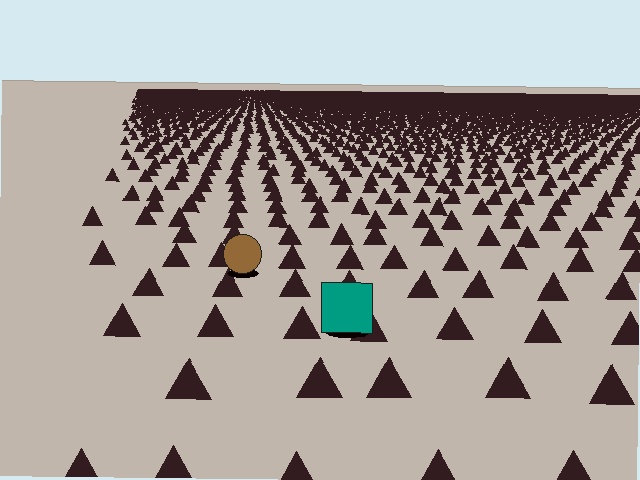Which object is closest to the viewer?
The teal square is closest. The texture marks near it are larger and more spread out.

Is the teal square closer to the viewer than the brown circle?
Yes. The teal square is closer — you can tell from the texture gradient: the ground texture is coarser near it.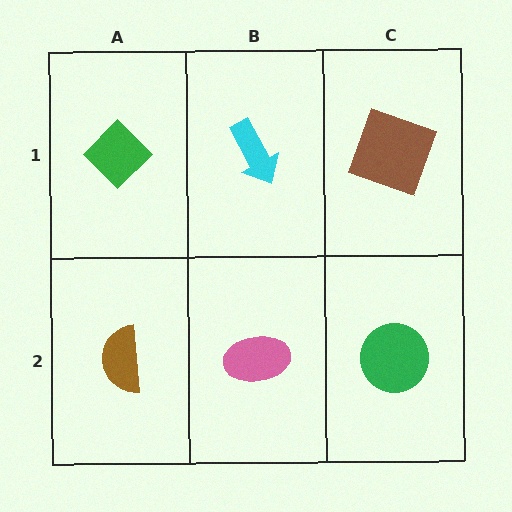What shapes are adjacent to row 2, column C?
A brown square (row 1, column C), a pink ellipse (row 2, column B).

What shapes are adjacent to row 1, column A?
A brown semicircle (row 2, column A), a cyan arrow (row 1, column B).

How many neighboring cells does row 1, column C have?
2.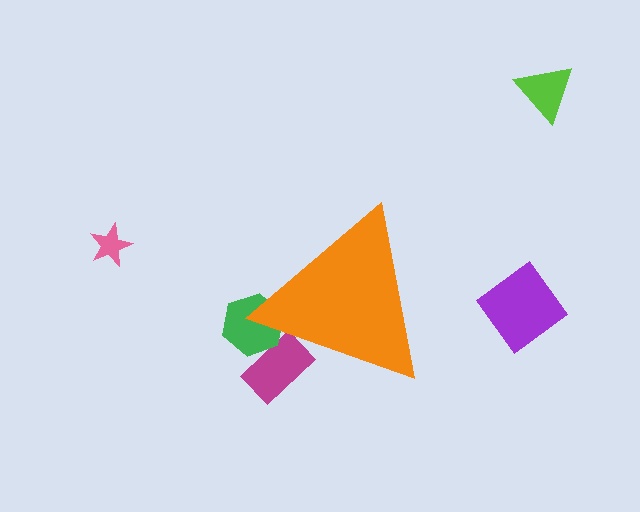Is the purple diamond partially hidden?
No, the purple diamond is fully visible.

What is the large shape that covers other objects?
An orange triangle.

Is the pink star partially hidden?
No, the pink star is fully visible.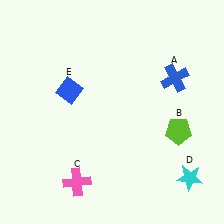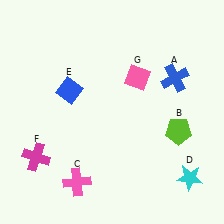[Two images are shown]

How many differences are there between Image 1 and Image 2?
There are 2 differences between the two images.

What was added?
A magenta cross (F), a pink diamond (G) were added in Image 2.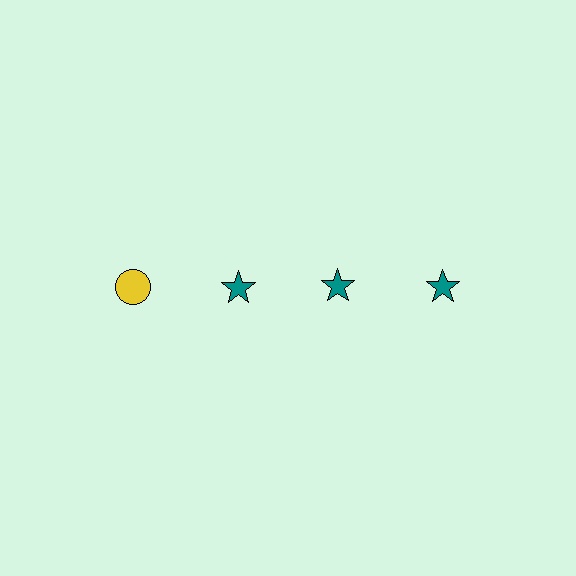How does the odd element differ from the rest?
It differs in both color (yellow instead of teal) and shape (circle instead of star).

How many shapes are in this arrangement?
There are 4 shapes arranged in a grid pattern.